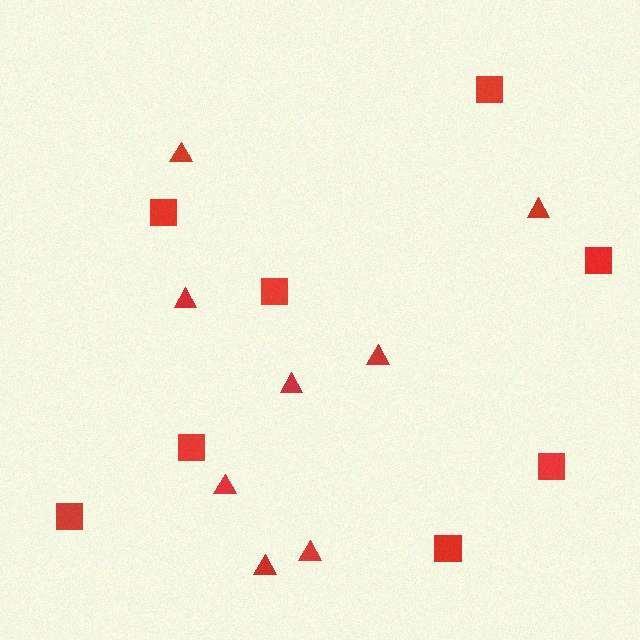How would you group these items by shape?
There are 2 groups: one group of triangles (8) and one group of squares (8).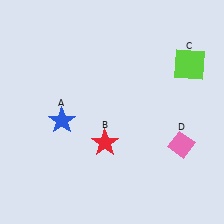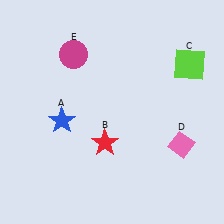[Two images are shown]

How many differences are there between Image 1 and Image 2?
There is 1 difference between the two images.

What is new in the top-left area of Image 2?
A magenta circle (E) was added in the top-left area of Image 2.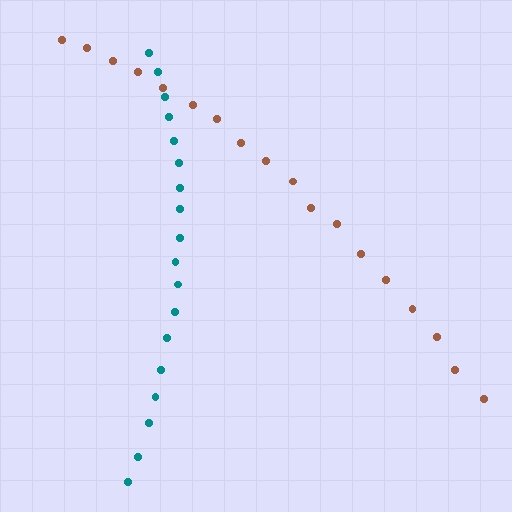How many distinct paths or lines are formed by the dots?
There are 2 distinct paths.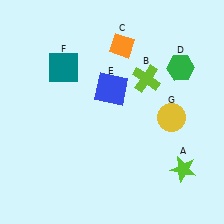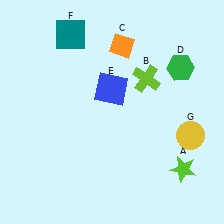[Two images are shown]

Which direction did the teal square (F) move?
The teal square (F) moved up.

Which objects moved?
The objects that moved are: the teal square (F), the yellow circle (G).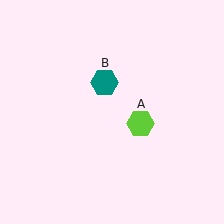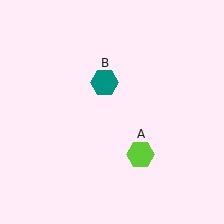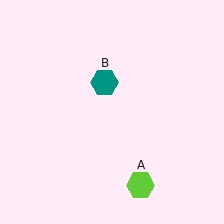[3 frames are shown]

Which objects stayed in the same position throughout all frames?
Teal hexagon (object B) remained stationary.